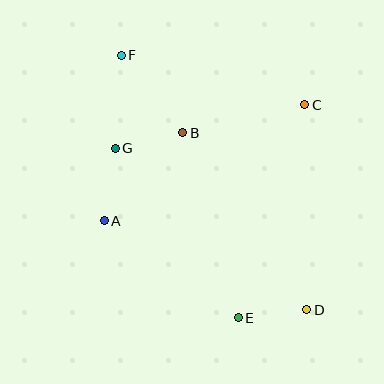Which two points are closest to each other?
Points D and E are closest to each other.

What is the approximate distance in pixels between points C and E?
The distance between C and E is approximately 223 pixels.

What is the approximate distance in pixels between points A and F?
The distance between A and F is approximately 166 pixels.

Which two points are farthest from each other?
Points D and F are farthest from each other.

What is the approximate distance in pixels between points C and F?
The distance between C and F is approximately 190 pixels.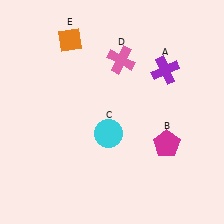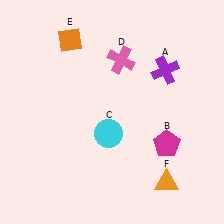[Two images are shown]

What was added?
An orange triangle (F) was added in Image 2.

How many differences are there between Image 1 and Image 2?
There is 1 difference between the two images.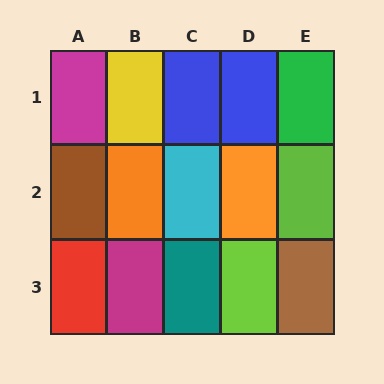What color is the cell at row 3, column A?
Red.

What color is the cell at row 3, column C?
Teal.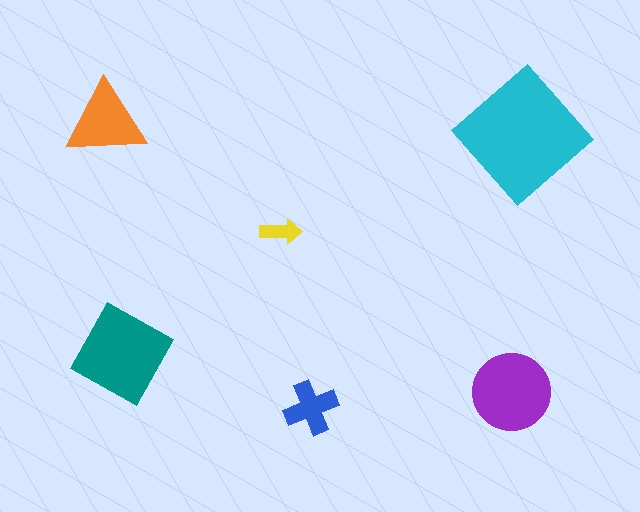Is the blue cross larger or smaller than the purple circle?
Smaller.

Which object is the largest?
The cyan diamond.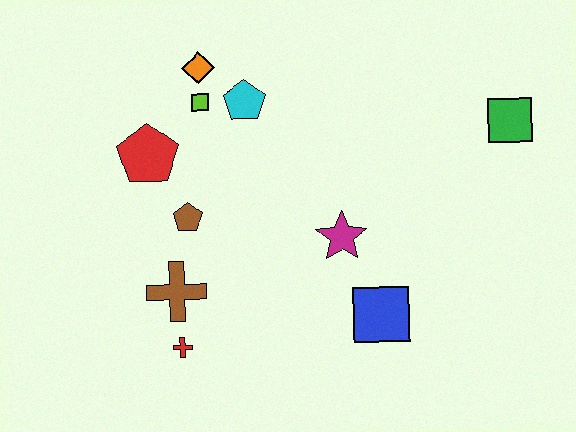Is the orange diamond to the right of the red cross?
Yes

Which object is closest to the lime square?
The orange diamond is closest to the lime square.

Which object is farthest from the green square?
The red cross is farthest from the green square.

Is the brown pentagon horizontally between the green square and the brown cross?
Yes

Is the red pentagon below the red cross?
No